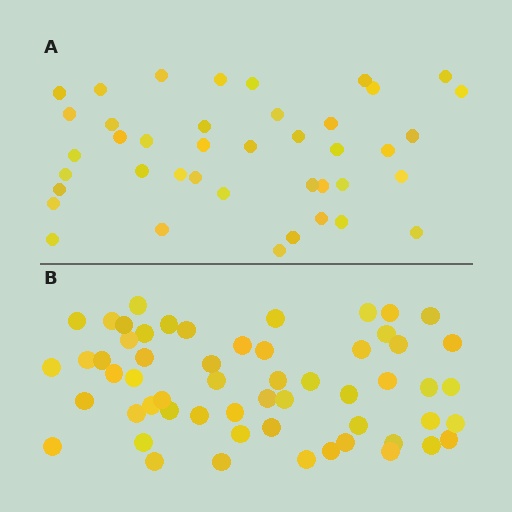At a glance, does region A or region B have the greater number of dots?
Region B (the bottom region) has more dots.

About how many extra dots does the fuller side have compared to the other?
Region B has approximately 15 more dots than region A.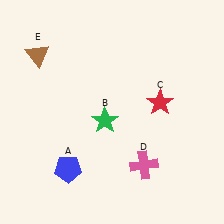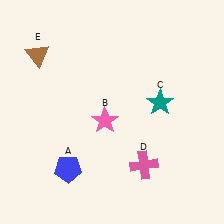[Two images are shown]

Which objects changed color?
B changed from green to pink. C changed from red to teal.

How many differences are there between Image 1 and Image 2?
There are 2 differences between the two images.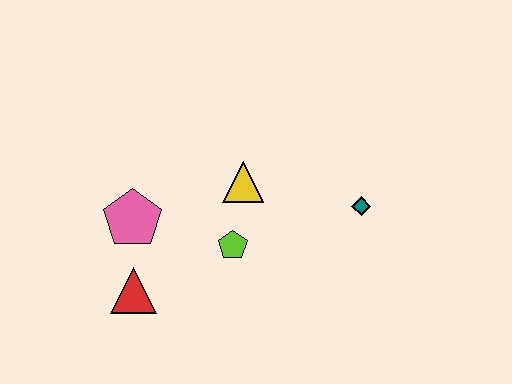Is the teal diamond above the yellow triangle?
No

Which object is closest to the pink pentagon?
The red triangle is closest to the pink pentagon.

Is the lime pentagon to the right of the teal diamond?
No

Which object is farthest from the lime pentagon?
The teal diamond is farthest from the lime pentagon.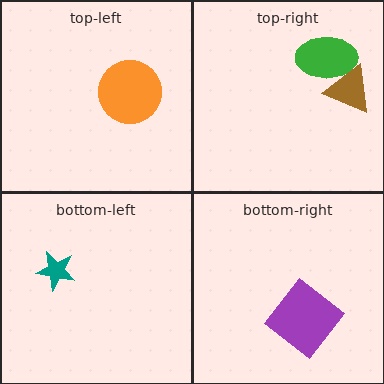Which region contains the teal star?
The bottom-left region.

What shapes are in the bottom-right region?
The purple diamond.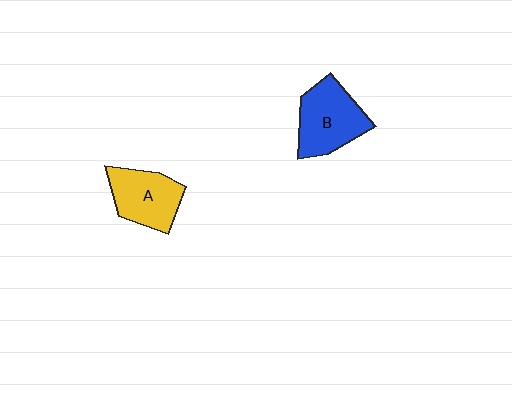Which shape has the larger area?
Shape B (blue).